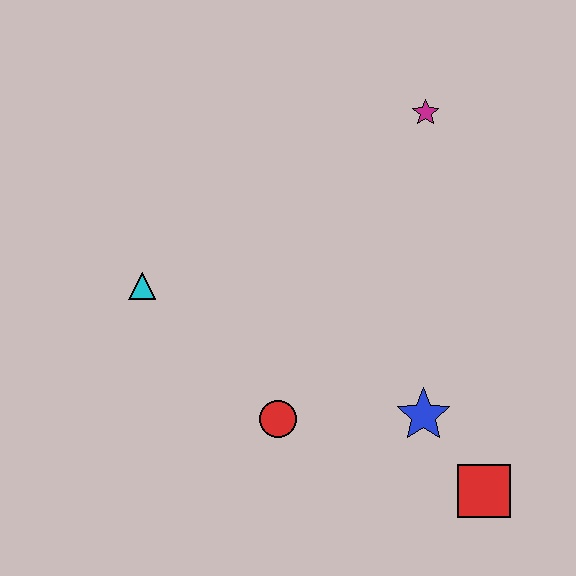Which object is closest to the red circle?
The blue star is closest to the red circle.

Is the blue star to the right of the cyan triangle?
Yes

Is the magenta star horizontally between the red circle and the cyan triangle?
No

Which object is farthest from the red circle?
The magenta star is farthest from the red circle.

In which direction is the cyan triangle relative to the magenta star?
The cyan triangle is to the left of the magenta star.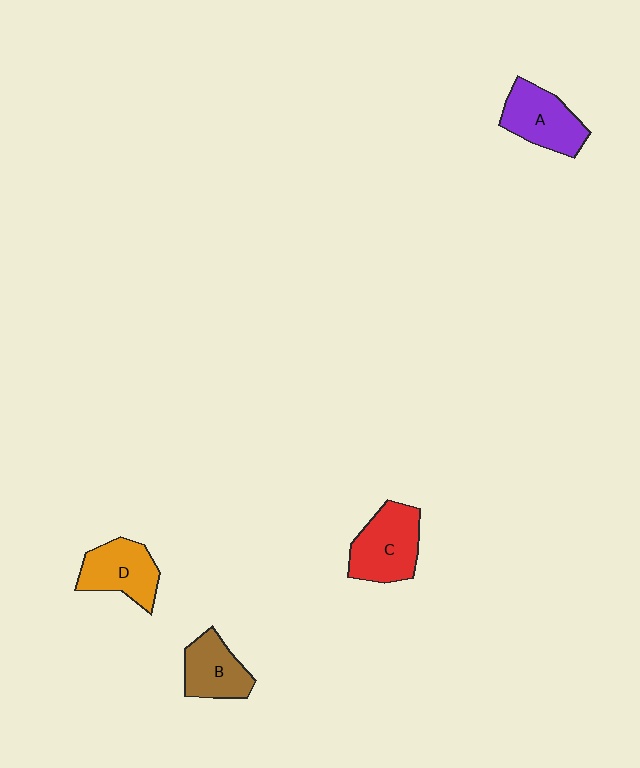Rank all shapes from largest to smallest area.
From largest to smallest: C (red), A (purple), D (orange), B (brown).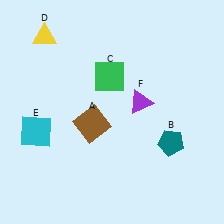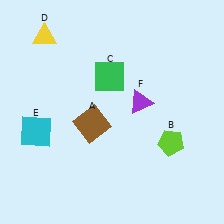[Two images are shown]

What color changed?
The pentagon (B) changed from teal in Image 1 to lime in Image 2.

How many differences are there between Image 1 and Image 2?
There is 1 difference between the two images.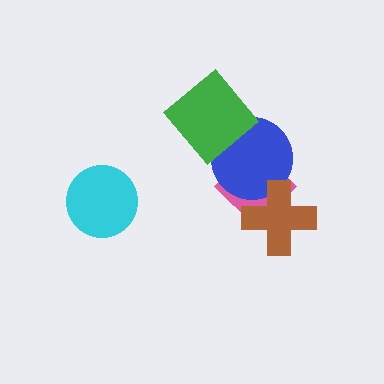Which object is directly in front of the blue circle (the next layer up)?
The brown cross is directly in front of the blue circle.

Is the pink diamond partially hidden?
Yes, it is partially covered by another shape.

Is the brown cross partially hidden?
No, no other shape covers it.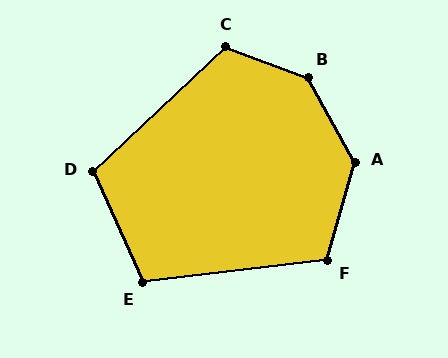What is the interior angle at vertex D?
Approximately 109 degrees (obtuse).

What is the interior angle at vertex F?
Approximately 112 degrees (obtuse).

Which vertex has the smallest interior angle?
E, at approximately 107 degrees.